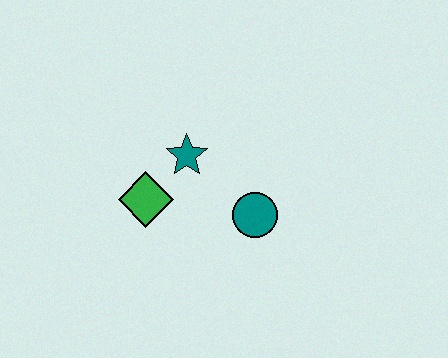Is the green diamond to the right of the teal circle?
No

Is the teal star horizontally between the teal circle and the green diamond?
Yes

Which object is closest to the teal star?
The green diamond is closest to the teal star.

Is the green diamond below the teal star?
Yes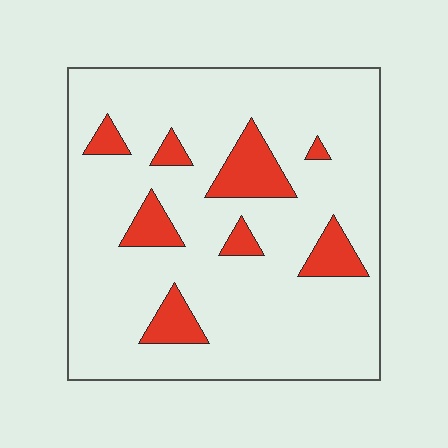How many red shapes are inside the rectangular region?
8.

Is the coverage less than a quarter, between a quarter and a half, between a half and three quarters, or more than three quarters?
Less than a quarter.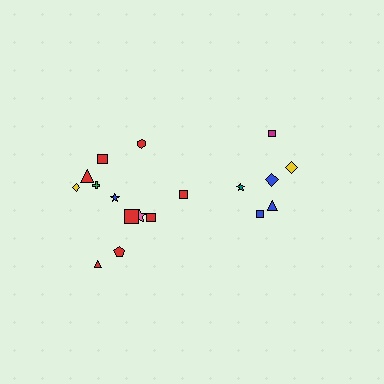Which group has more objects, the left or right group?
The left group.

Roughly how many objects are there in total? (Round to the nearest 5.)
Roughly 20 objects in total.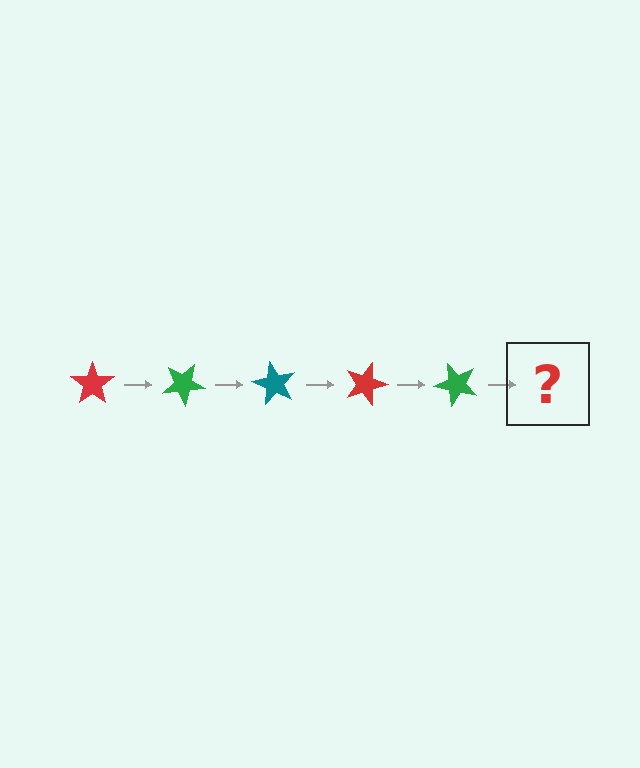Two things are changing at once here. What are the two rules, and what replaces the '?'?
The two rules are that it rotates 30 degrees each step and the color cycles through red, green, and teal. The '?' should be a teal star, rotated 150 degrees from the start.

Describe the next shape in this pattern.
It should be a teal star, rotated 150 degrees from the start.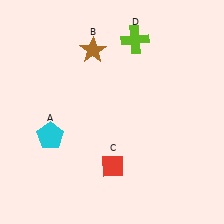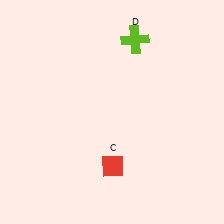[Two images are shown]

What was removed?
The brown star (B), the cyan pentagon (A) were removed in Image 2.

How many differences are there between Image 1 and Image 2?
There are 2 differences between the two images.